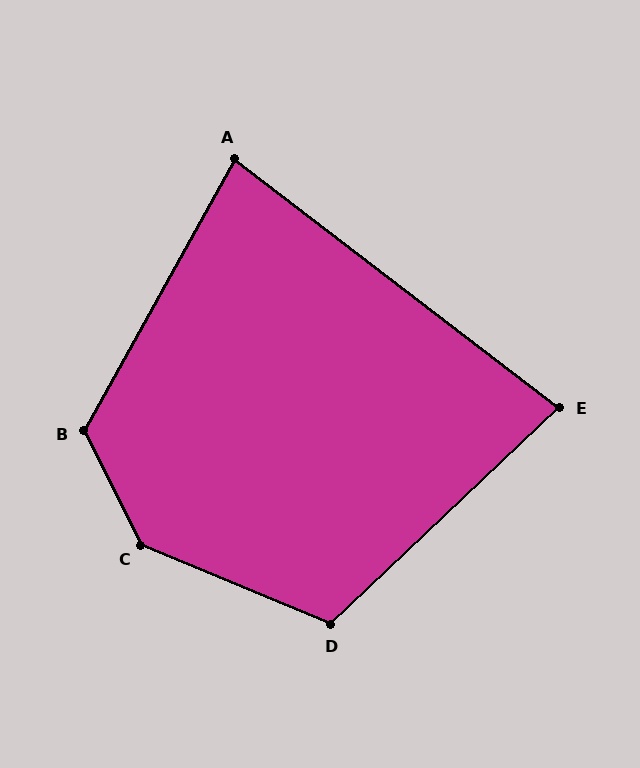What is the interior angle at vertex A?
Approximately 82 degrees (acute).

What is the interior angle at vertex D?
Approximately 114 degrees (obtuse).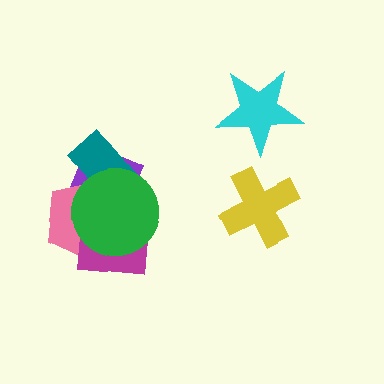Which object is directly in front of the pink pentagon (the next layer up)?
The teal rectangle is directly in front of the pink pentagon.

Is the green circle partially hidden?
No, no other shape covers it.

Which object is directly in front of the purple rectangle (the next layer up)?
The pink pentagon is directly in front of the purple rectangle.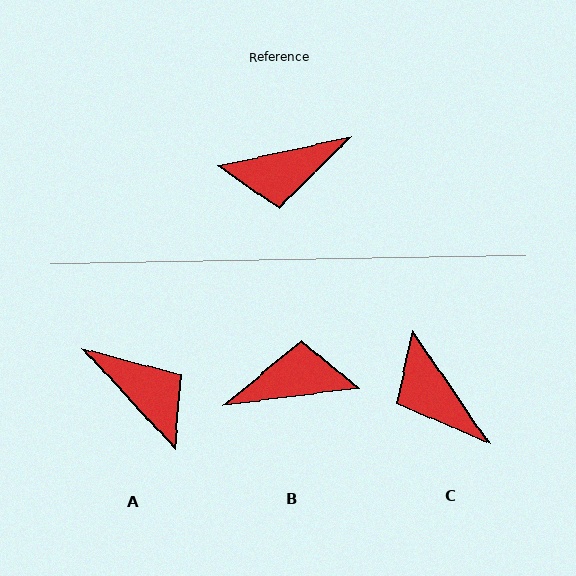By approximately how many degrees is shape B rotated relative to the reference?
Approximately 175 degrees counter-clockwise.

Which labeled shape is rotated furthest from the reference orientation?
B, about 175 degrees away.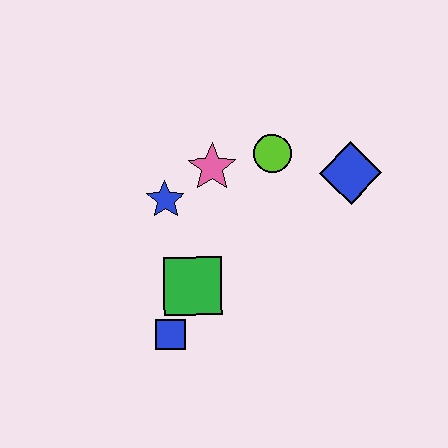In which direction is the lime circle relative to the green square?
The lime circle is above the green square.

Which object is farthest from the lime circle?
The blue square is farthest from the lime circle.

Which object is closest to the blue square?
The green square is closest to the blue square.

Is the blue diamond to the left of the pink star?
No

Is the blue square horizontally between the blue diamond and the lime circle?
No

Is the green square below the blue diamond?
Yes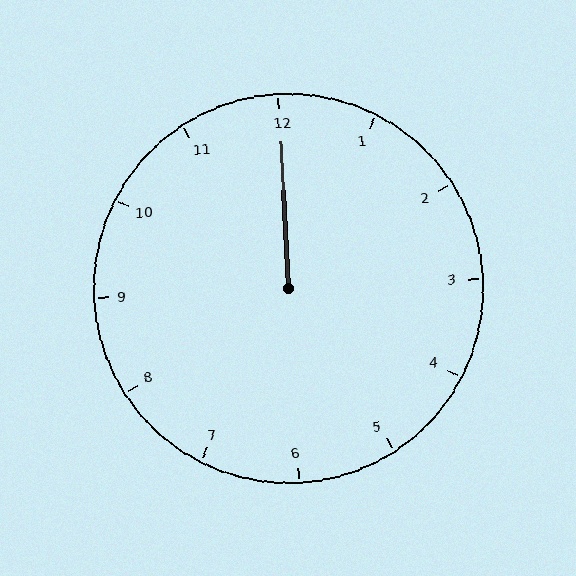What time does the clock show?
12:00.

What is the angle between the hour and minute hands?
Approximately 0 degrees.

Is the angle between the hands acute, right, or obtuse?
It is acute.